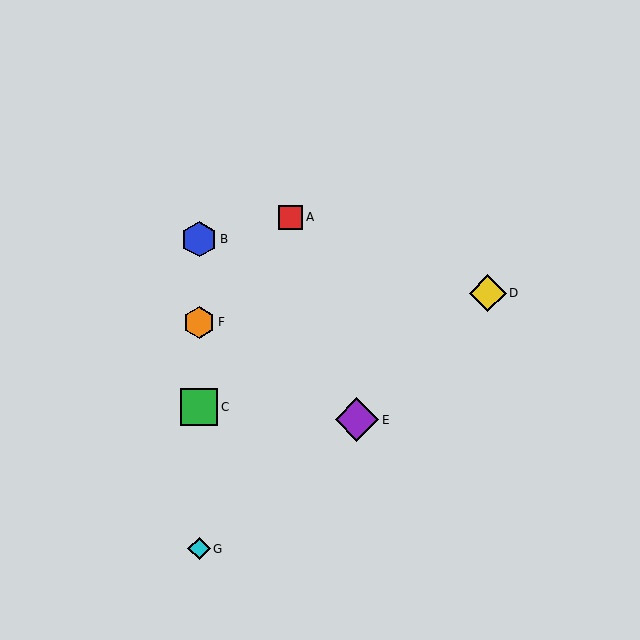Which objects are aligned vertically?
Objects B, C, F, G are aligned vertically.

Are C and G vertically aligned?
Yes, both are at x≈199.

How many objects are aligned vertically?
4 objects (B, C, F, G) are aligned vertically.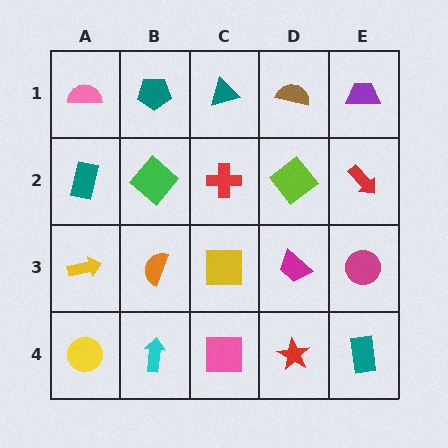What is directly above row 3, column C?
A red cross.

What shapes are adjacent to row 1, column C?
A red cross (row 2, column C), a teal pentagon (row 1, column B), a brown semicircle (row 1, column D).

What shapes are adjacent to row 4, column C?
A yellow square (row 3, column C), a cyan arrow (row 4, column B), a red star (row 4, column D).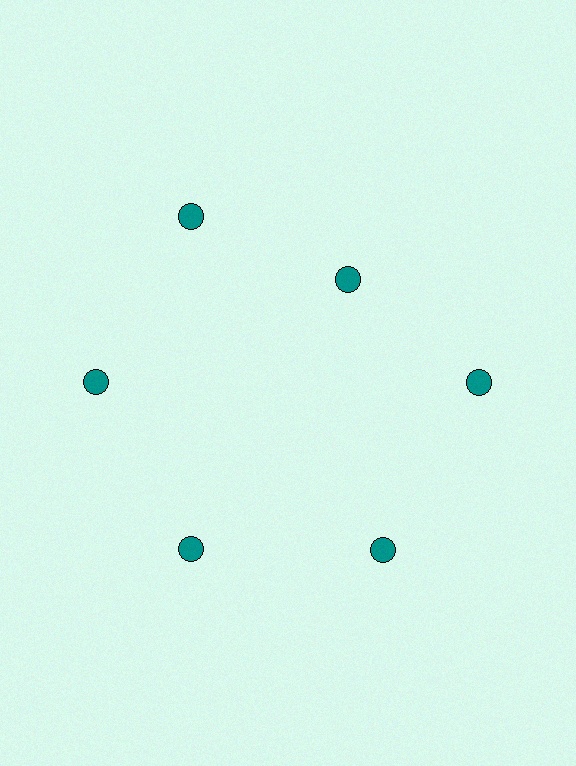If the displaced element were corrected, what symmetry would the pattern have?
It would have 6-fold rotational symmetry — the pattern would map onto itself every 60 degrees.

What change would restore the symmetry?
The symmetry would be restored by moving it outward, back onto the ring so that all 6 circles sit at equal angles and equal distance from the center.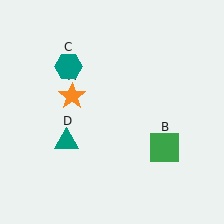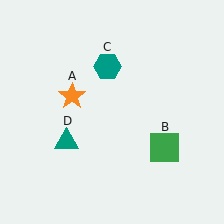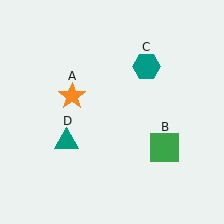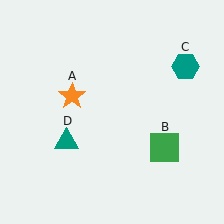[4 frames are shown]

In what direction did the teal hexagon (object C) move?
The teal hexagon (object C) moved right.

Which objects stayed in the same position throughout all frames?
Orange star (object A) and green square (object B) and teal triangle (object D) remained stationary.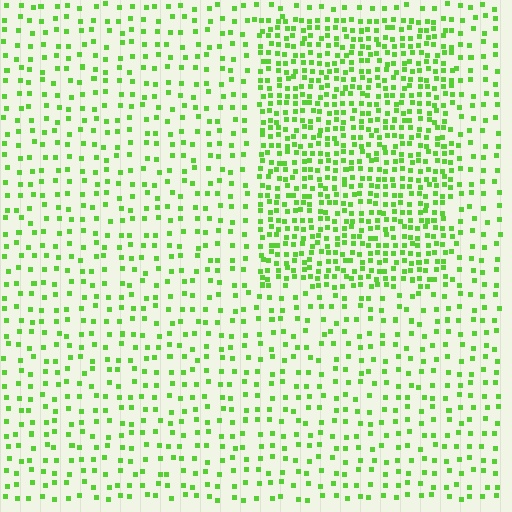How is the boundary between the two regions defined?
The boundary is defined by a change in element density (approximately 2.3x ratio). All elements are the same color, size, and shape.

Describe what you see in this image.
The image contains small lime elements arranged at two different densities. A rectangle-shaped region is visible where the elements are more densely packed than the surrounding area.